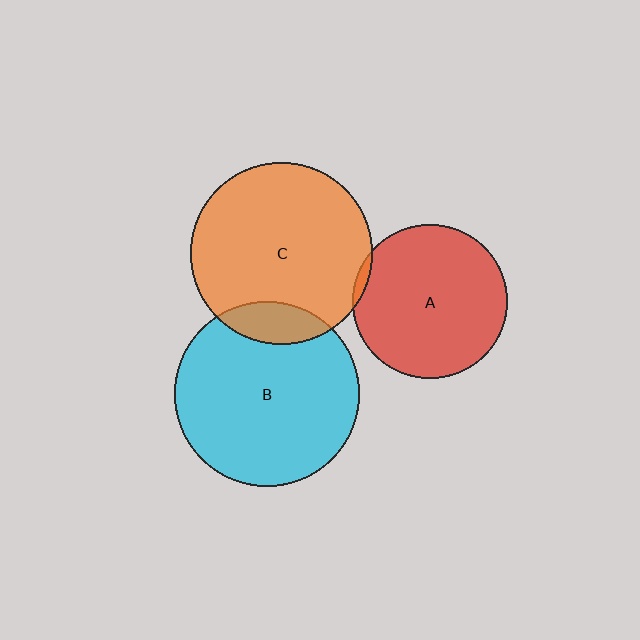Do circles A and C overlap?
Yes.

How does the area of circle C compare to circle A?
Approximately 1.4 times.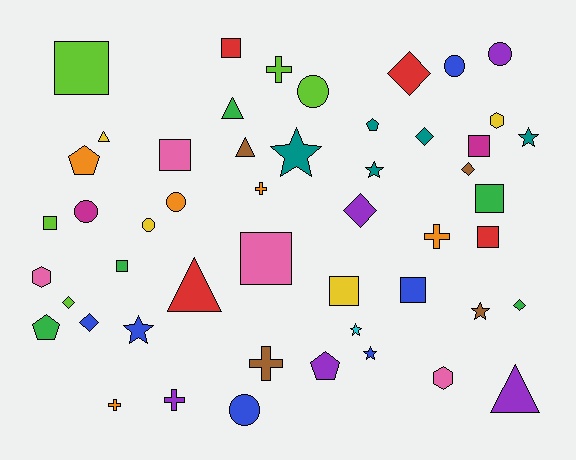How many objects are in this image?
There are 50 objects.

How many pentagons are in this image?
There are 4 pentagons.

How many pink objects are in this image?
There are 4 pink objects.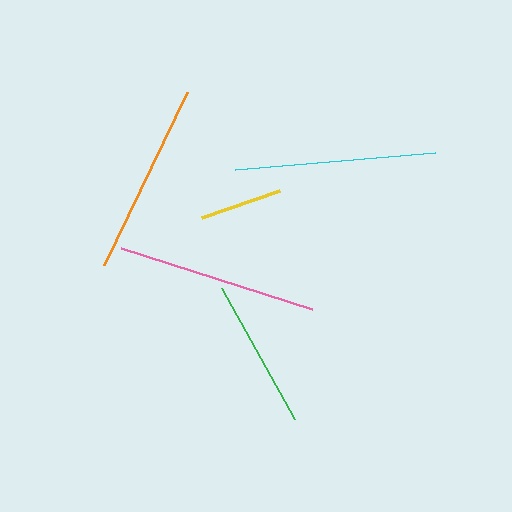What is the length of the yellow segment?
The yellow segment is approximately 83 pixels long.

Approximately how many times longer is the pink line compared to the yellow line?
The pink line is approximately 2.4 times the length of the yellow line.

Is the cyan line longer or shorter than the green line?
The cyan line is longer than the green line.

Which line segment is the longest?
The pink line is the longest at approximately 200 pixels.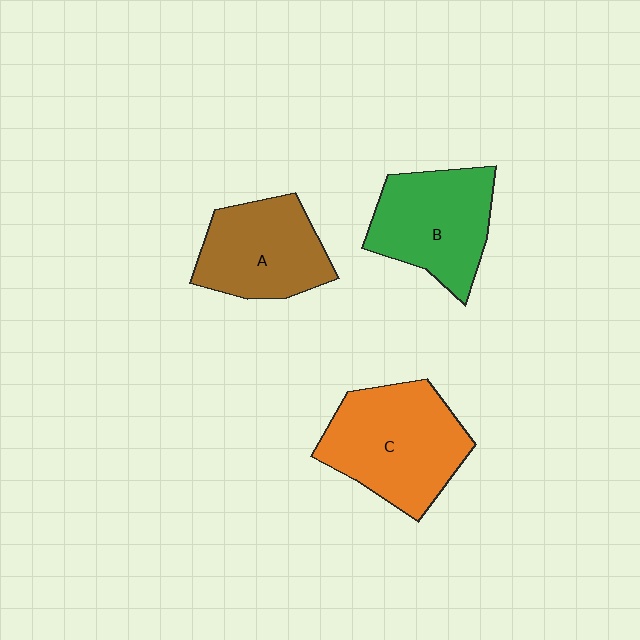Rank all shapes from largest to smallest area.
From largest to smallest: C (orange), B (green), A (brown).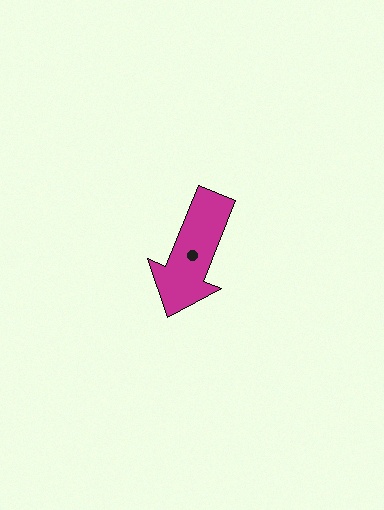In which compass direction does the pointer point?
South.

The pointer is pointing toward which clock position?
Roughly 7 o'clock.